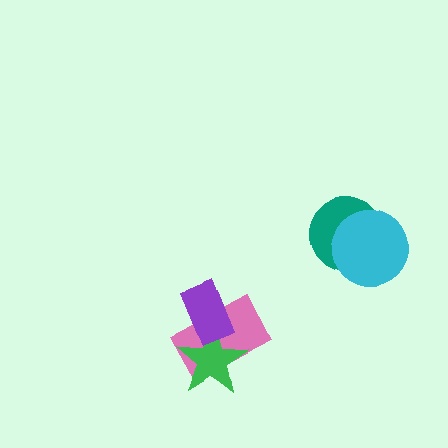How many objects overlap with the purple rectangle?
2 objects overlap with the purple rectangle.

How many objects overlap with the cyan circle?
1 object overlaps with the cyan circle.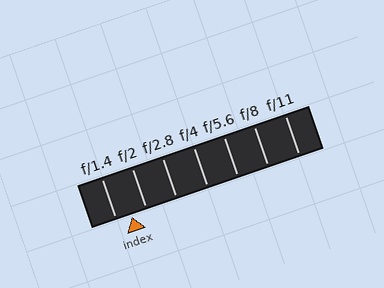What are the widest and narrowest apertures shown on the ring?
The widest aperture shown is f/1.4 and the narrowest is f/11.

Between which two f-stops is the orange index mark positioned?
The index mark is between f/1.4 and f/2.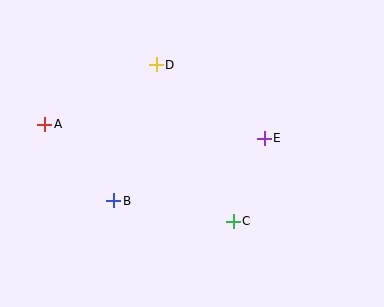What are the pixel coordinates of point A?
Point A is at (45, 124).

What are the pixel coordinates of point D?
Point D is at (156, 65).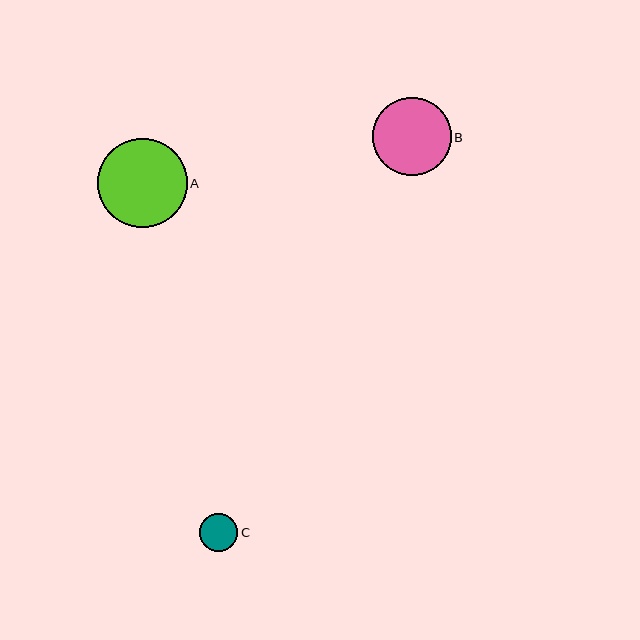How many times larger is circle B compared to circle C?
Circle B is approximately 2.0 times the size of circle C.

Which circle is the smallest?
Circle C is the smallest with a size of approximately 38 pixels.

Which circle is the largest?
Circle A is the largest with a size of approximately 89 pixels.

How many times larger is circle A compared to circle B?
Circle A is approximately 1.1 times the size of circle B.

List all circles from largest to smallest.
From largest to smallest: A, B, C.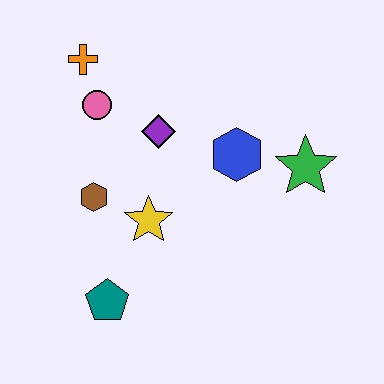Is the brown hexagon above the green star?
No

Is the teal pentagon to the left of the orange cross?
No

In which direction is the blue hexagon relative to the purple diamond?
The blue hexagon is to the right of the purple diamond.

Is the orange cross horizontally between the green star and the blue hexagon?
No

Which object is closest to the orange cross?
The pink circle is closest to the orange cross.